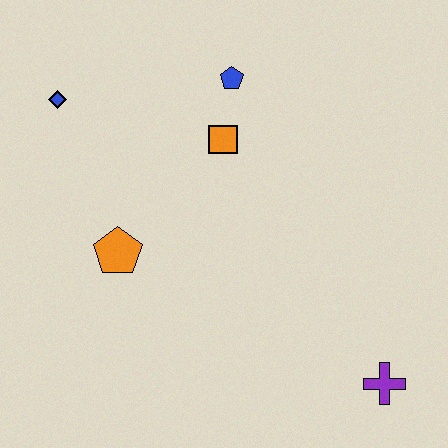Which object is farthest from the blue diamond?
The purple cross is farthest from the blue diamond.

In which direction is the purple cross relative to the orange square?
The purple cross is below the orange square.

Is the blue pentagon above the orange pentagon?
Yes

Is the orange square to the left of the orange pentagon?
No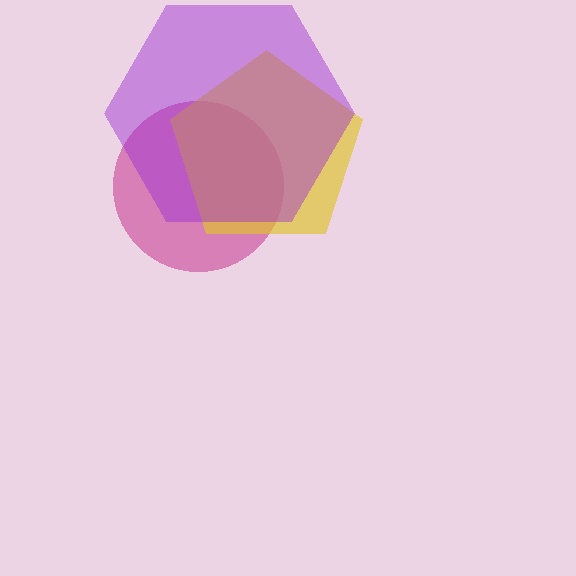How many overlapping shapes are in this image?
There are 3 overlapping shapes in the image.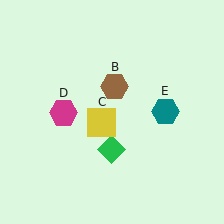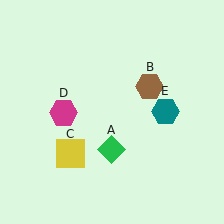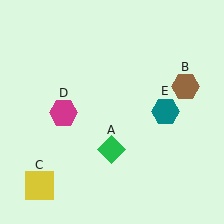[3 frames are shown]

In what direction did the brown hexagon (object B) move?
The brown hexagon (object B) moved right.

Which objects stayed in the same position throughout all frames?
Green diamond (object A) and magenta hexagon (object D) and teal hexagon (object E) remained stationary.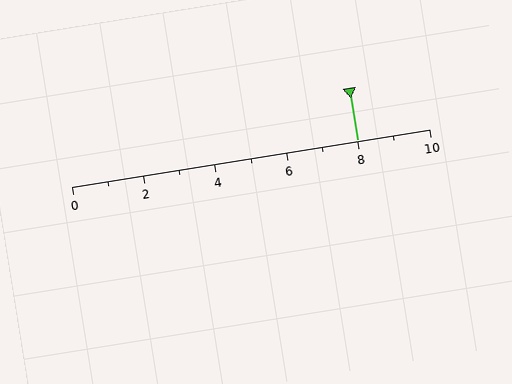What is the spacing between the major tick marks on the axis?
The major ticks are spaced 2 apart.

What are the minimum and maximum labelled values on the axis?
The axis runs from 0 to 10.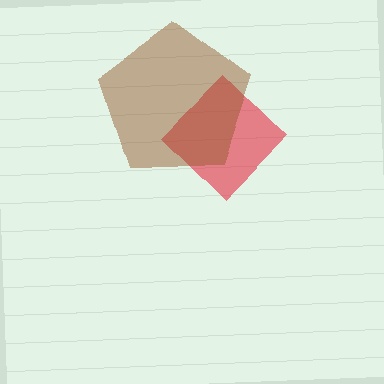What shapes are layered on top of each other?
The layered shapes are: a red diamond, a brown pentagon.